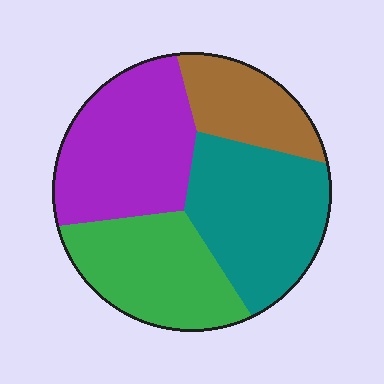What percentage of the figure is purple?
Purple takes up about one third (1/3) of the figure.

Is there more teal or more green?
Teal.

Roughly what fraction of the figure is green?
Green covers about 25% of the figure.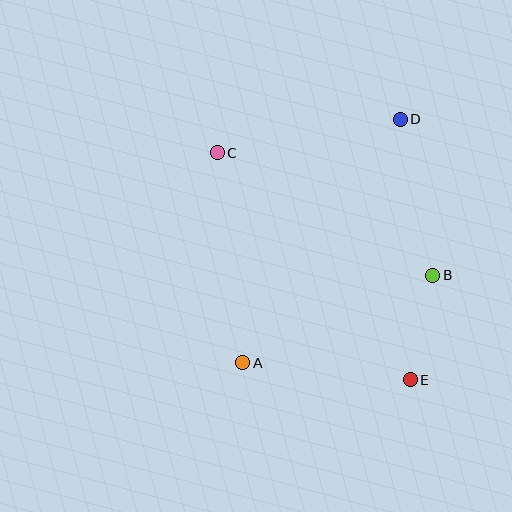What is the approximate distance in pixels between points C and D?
The distance between C and D is approximately 186 pixels.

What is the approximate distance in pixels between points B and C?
The distance between B and C is approximately 248 pixels.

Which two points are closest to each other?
Points B and E are closest to each other.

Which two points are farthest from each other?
Points C and E are farthest from each other.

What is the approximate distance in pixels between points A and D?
The distance between A and D is approximately 290 pixels.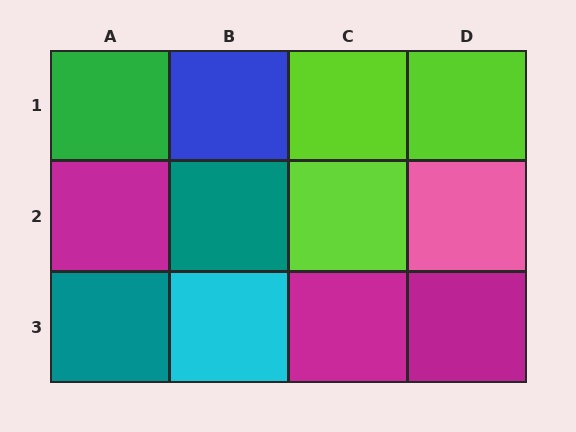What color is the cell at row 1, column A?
Green.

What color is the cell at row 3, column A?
Teal.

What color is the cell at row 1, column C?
Lime.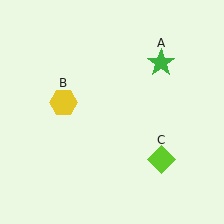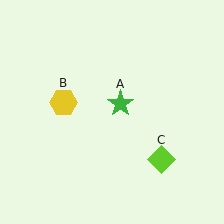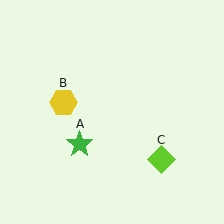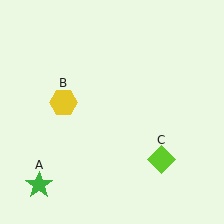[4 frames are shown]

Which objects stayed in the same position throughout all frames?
Yellow hexagon (object B) and lime diamond (object C) remained stationary.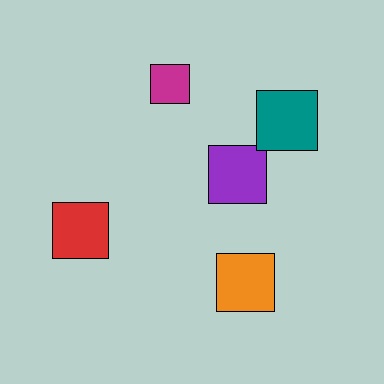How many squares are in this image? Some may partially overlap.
There are 5 squares.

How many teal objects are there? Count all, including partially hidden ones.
There is 1 teal object.